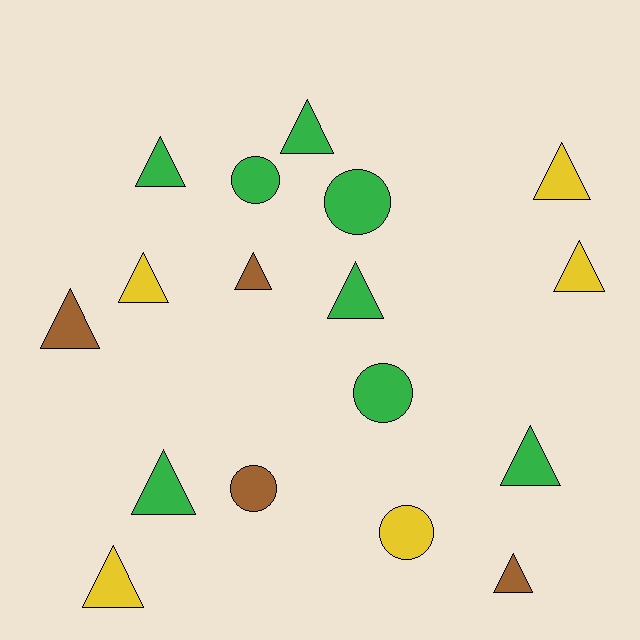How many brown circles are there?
There is 1 brown circle.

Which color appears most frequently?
Green, with 8 objects.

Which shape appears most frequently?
Triangle, with 12 objects.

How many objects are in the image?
There are 17 objects.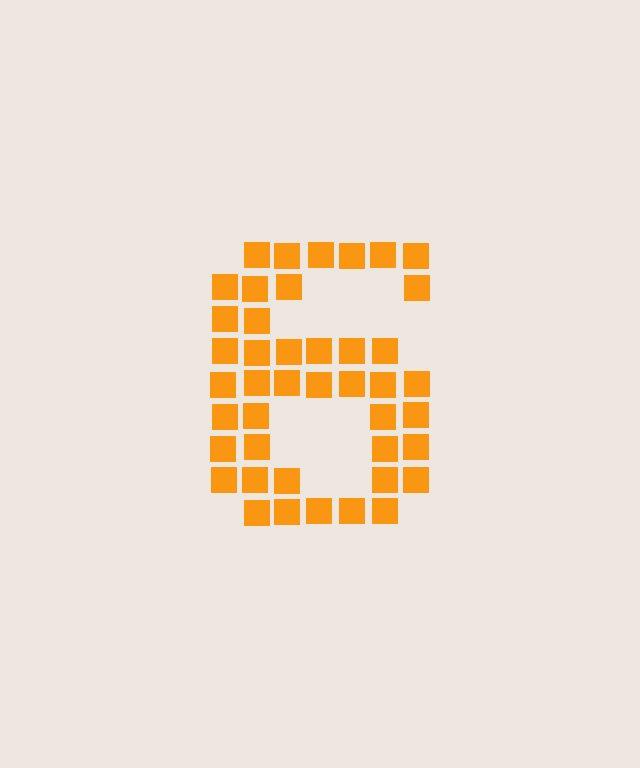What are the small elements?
The small elements are squares.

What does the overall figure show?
The overall figure shows the digit 6.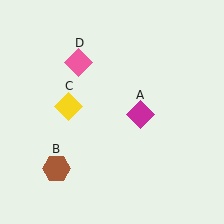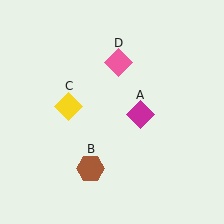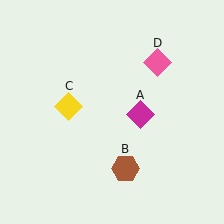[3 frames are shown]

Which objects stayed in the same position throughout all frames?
Magenta diamond (object A) and yellow diamond (object C) remained stationary.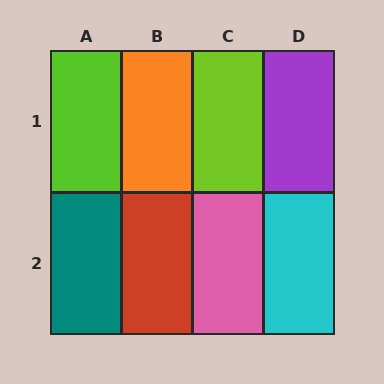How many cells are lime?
2 cells are lime.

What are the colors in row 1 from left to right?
Lime, orange, lime, purple.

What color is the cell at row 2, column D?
Cyan.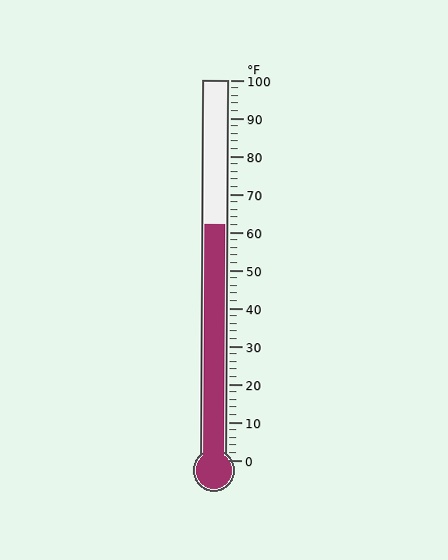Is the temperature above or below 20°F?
The temperature is above 20°F.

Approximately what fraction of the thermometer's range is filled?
The thermometer is filled to approximately 60% of its range.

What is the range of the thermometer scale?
The thermometer scale ranges from 0°F to 100°F.